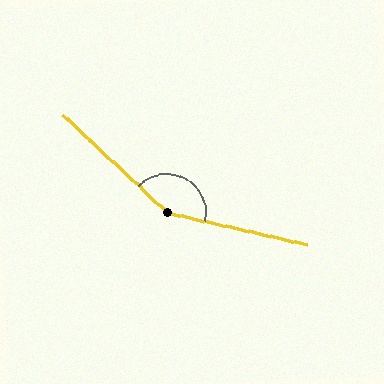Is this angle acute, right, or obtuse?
It is obtuse.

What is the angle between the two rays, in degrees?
Approximately 150 degrees.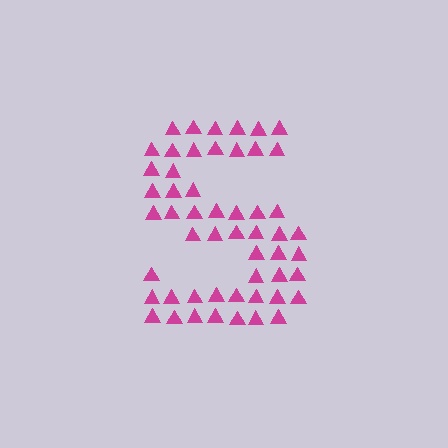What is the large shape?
The large shape is the letter S.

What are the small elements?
The small elements are triangles.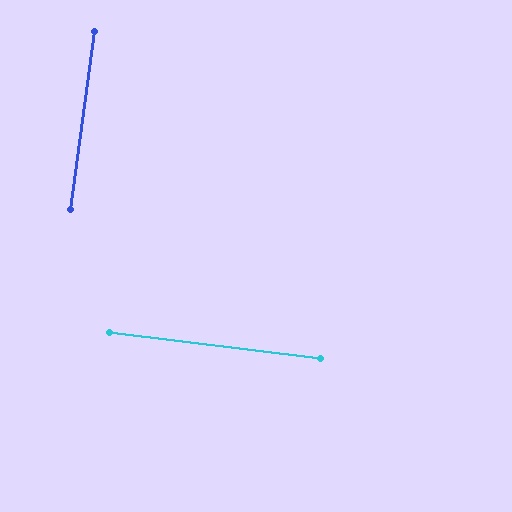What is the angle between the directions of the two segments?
Approximately 89 degrees.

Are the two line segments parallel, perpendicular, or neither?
Perpendicular — they meet at approximately 89°.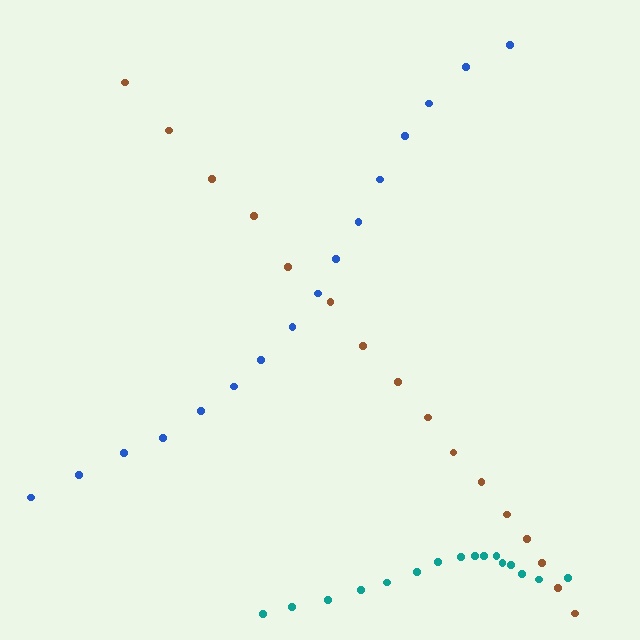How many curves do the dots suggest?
There are 3 distinct paths.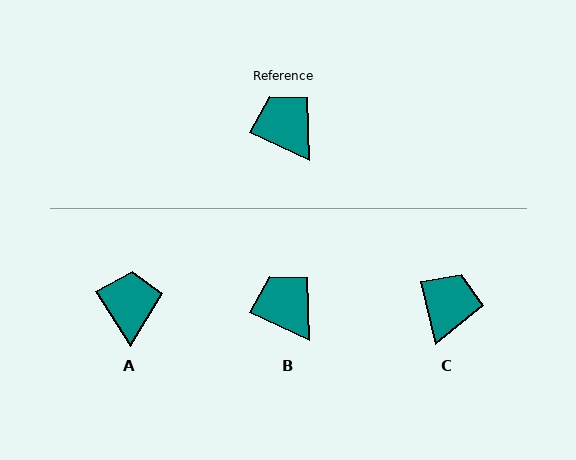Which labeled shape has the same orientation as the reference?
B.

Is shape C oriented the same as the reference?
No, it is off by about 52 degrees.